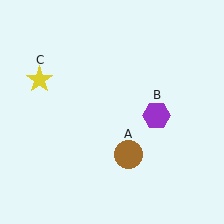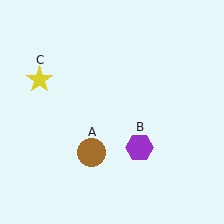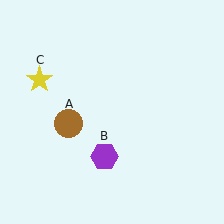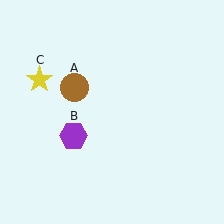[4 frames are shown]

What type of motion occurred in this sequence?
The brown circle (object A), purple hexagon (object B) rotated clockwise around the center of the scene.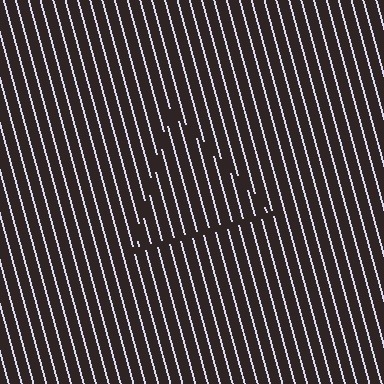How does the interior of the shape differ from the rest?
The interior of the shape contains the same grating, shifted by half a period — the contour is defined by the phase discontinuity where line-ends from the inner and outer gratings abut.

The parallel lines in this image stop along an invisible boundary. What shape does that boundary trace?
An illusory triangle. The interior of the shape contains the same grating, shifted by half a period — the contour is defined by the phase discontinuity where line-ends from the inner and outer gratings abut.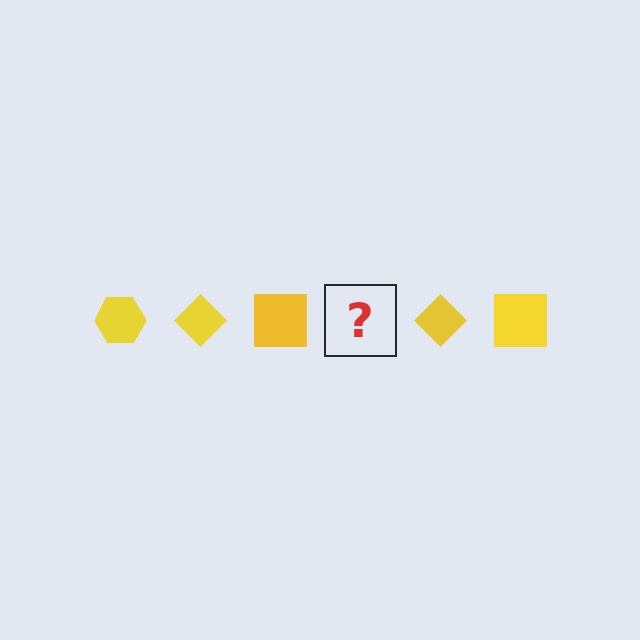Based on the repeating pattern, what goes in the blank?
The blank should be a yellow hexagon.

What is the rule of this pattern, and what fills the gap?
The rule is that the pattern cycles through hexagon, diamond, square shapes in yellow. The gap should be filled with a yellow hexagon.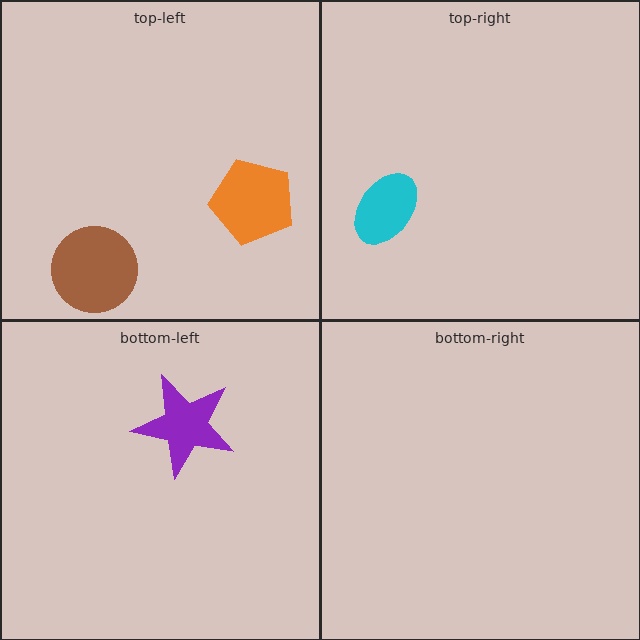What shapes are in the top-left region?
The brown circle, the orange pentagon.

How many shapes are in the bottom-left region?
1.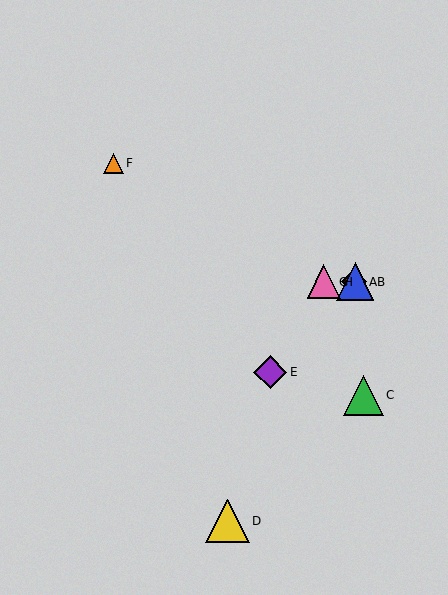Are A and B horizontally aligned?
Yes, both are at y≈282.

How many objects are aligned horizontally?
4 objects (A, B, G, H) are aligned horizontally.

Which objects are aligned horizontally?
Objects A, B, G, H are aligned horizontally.